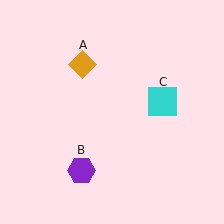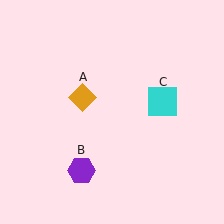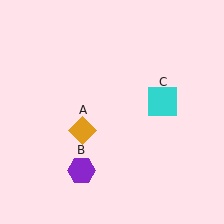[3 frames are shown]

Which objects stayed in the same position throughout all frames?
Purple hexagon (object B) and cyan square (object C) remained stationary.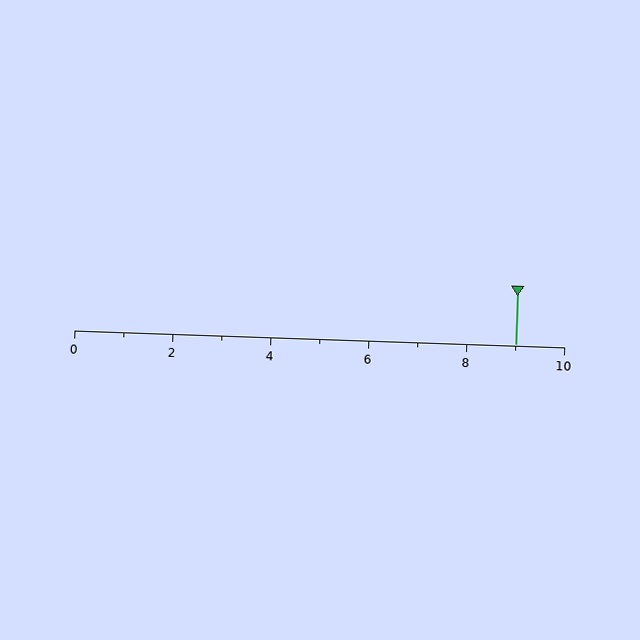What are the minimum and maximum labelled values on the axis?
The axis runs from 0 to 10.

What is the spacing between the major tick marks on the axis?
The major ticks are spaced 2 apart.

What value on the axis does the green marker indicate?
The marker indicates approximately 9.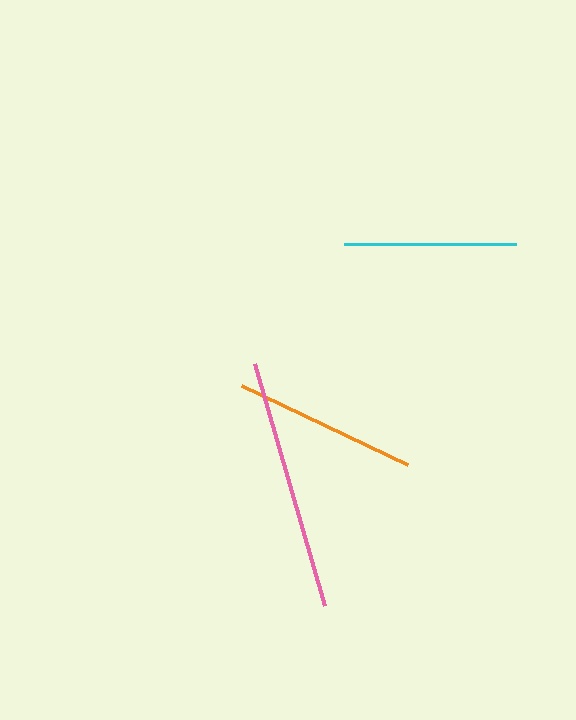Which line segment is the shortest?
The cyan line is the shortest at approximately 172 pixels.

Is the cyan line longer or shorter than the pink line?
The pink line is longer than the cyan line.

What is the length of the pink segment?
The pink segment is approximately 252 pixels long.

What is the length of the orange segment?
The orange segment is approximately 183 pixels long.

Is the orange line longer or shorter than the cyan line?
The orange line is longer than the cyan line.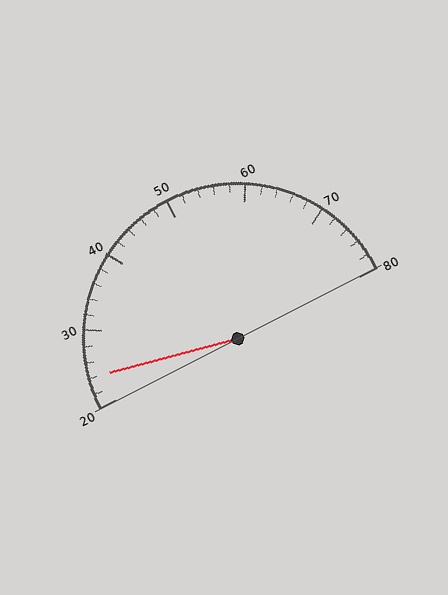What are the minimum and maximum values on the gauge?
The gauge ranges from 20 to 80.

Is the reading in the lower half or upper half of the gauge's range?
The reading is in the lower half of the range (20 to 80).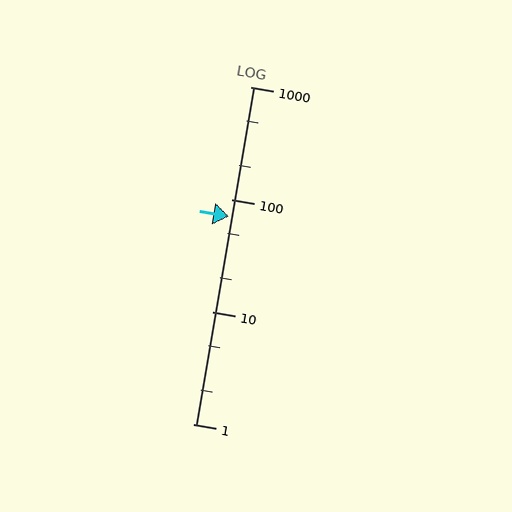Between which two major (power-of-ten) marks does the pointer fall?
The pointer is between 10 and 100.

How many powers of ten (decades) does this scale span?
The scale spans 3 decades, from 1 to 1000.